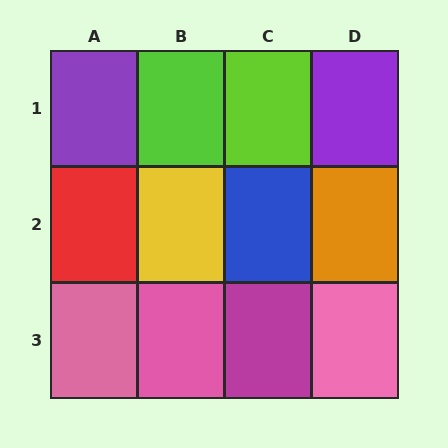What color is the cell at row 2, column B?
Yellow.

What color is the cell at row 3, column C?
Magenta.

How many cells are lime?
2 cells are lime.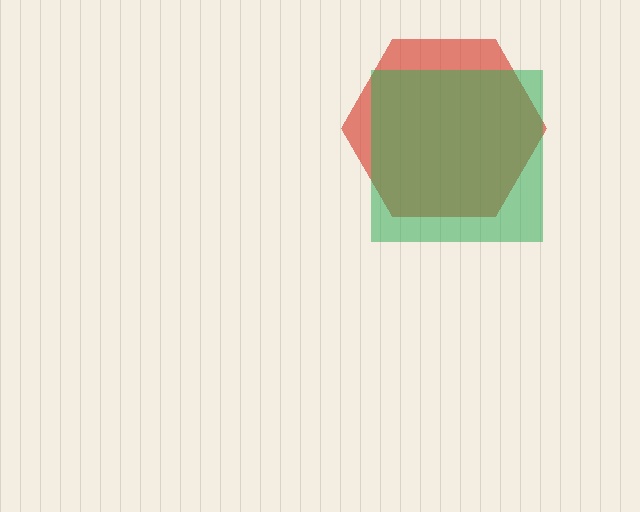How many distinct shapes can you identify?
There are 2 distinct shapes: a red hexagon, a green square.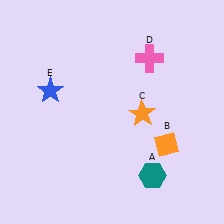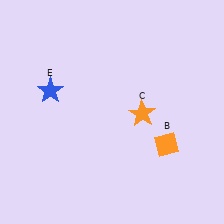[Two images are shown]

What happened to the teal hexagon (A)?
The teal hexagon (A) was removed in Image 2. It was in the bottom-right area of Image 1.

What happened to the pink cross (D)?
The pink cross (D) was removed in Image 2. It was in the top-right area of Image 1.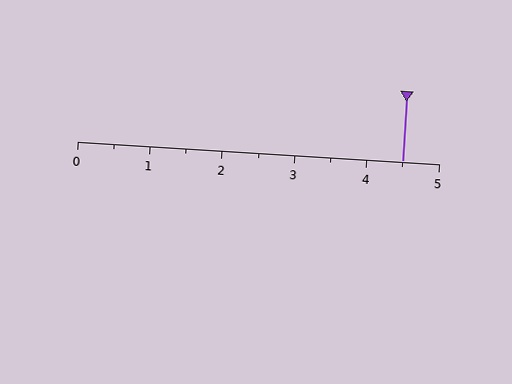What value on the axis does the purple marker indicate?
The marker indicates approximately 4.5.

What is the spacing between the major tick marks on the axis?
The major ticks are spaced 1 apart.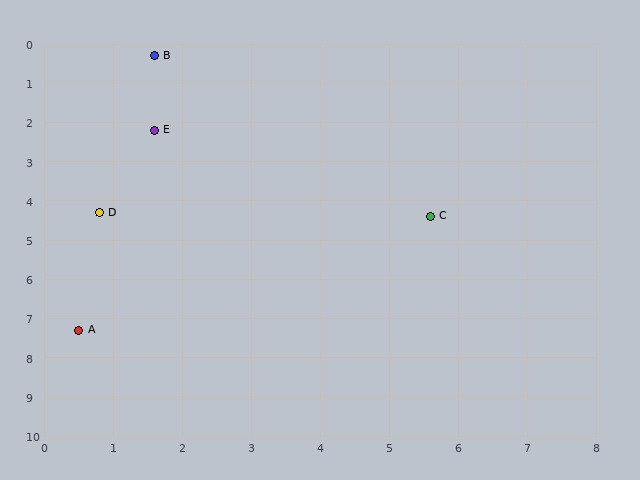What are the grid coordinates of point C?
Point C is at approximately (5.6, 4.4).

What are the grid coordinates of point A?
Point A is at approximately (0.5, 7.3).